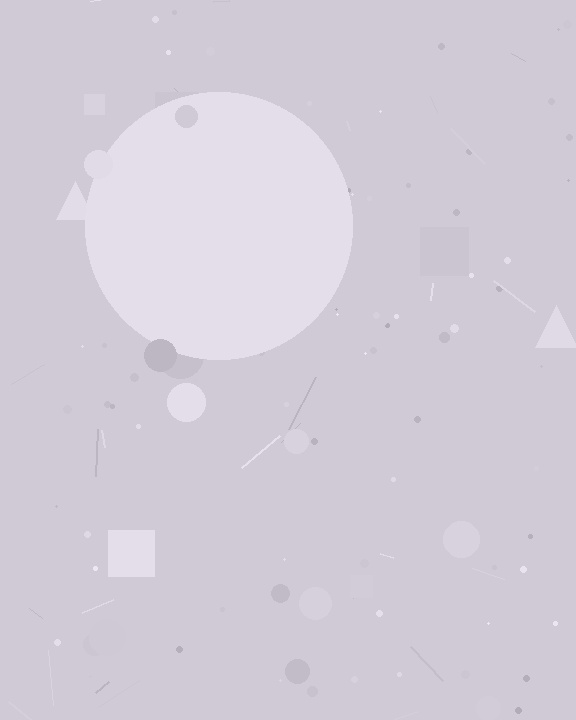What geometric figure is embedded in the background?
A circle is embedded in the background.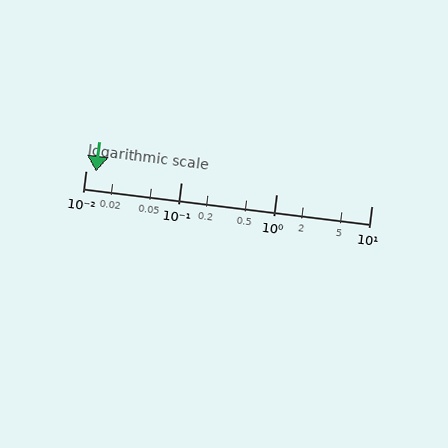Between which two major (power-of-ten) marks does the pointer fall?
The pointer is between 0.01 and 0.1.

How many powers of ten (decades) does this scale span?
The scale spans 3 decades, from 0.01 to 10.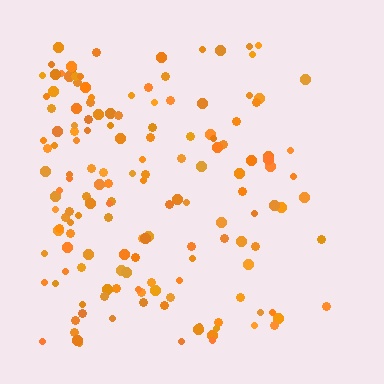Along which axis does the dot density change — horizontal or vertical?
Horizontal.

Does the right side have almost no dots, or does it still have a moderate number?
Still a moderate number, just noticeably fewer than the left.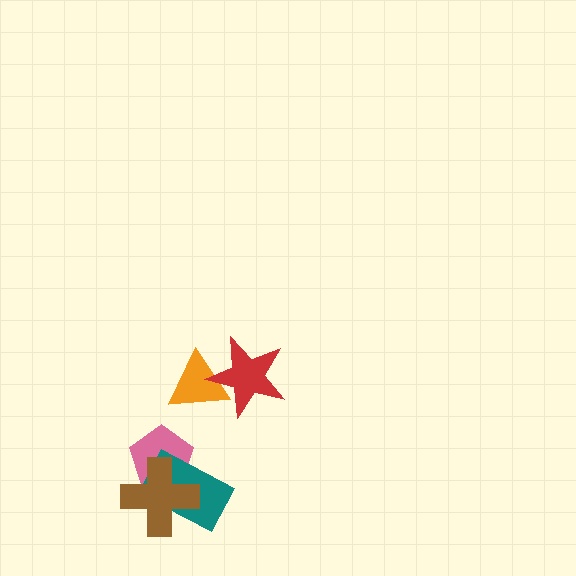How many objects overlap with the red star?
1 object overlaps with the red star.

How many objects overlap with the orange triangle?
1 object overlaps with the orange triangle.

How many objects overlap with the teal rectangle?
2 objects overlap with the teal rectangle.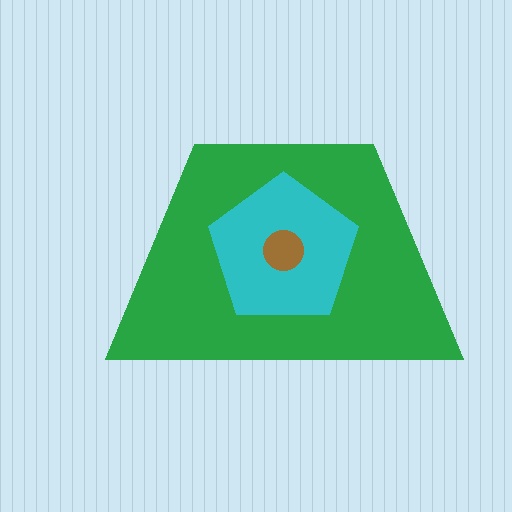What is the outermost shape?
The green trapezoid.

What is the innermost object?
The brown circle.